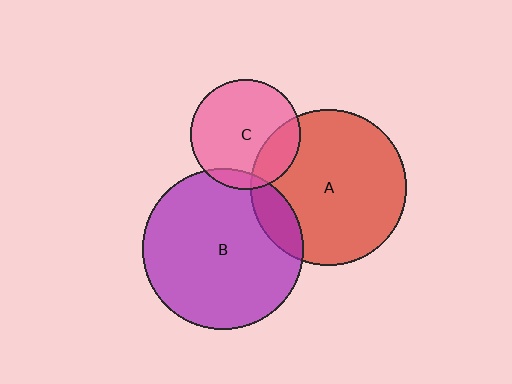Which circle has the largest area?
Circle B (purple).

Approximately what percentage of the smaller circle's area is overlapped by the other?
Approximately 20%.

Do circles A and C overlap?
Yes.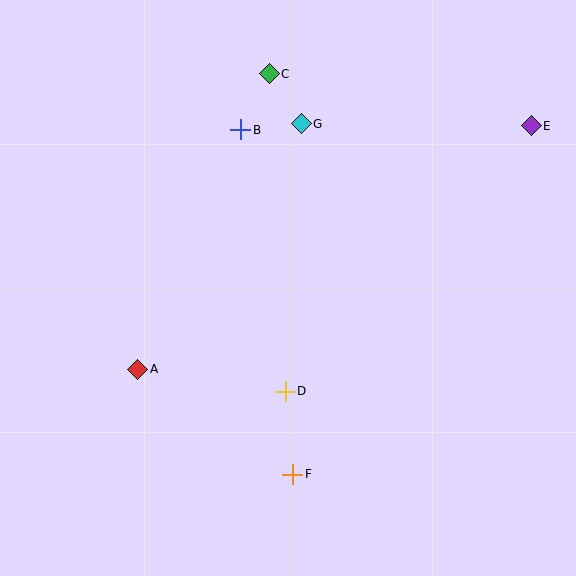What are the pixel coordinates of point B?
Point B is at (241, 130).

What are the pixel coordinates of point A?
Point A is at (138, 369).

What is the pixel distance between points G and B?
The distance between G and B is 61 pixels.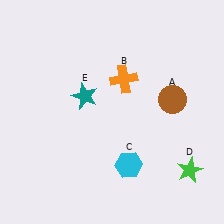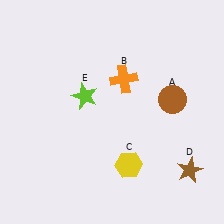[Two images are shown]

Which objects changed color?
C changed from cyan to yellow. D changed from green to brown. E changed from teal to lime.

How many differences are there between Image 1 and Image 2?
There are 3 differences between the two images.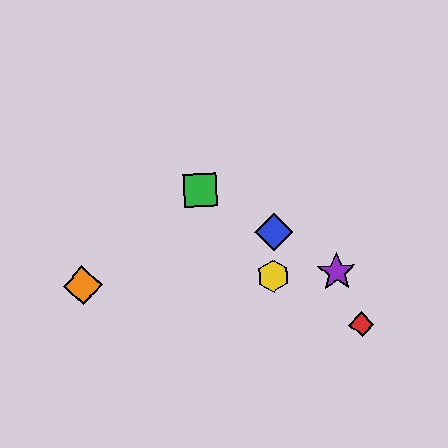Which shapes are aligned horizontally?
The yellow hexagon, the purple star, the orange diamond are aligned horizontally.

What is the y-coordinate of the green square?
The green square is at y≈190.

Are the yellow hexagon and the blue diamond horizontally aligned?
No, the yellow hexagon is at y≈276 and the blue diamond is at y≈232.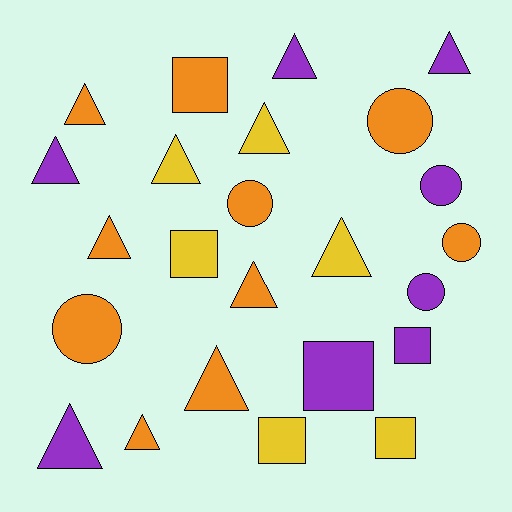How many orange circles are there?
There are 4 orange circles.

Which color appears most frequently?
Orange, with 10 objects.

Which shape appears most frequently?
Triangle, with 12 objects.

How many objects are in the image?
There are 24 objects.